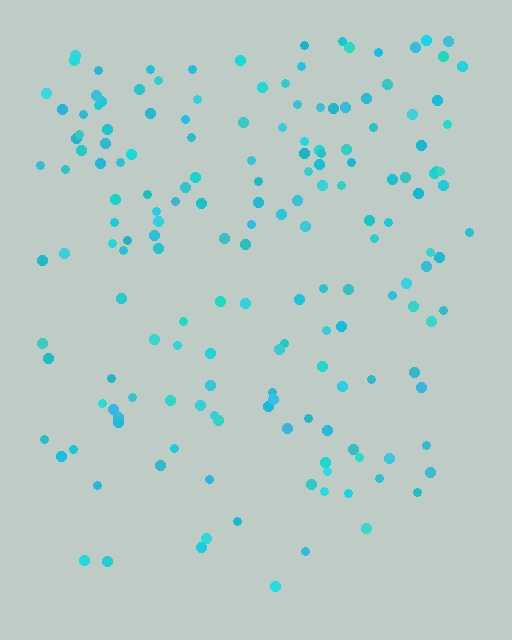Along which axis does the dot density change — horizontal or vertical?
Vertical.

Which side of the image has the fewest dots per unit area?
The bottom.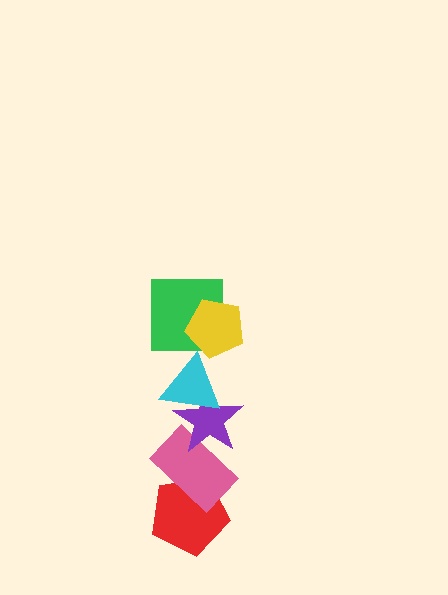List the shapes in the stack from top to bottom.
From top to bottom: the yellow pentagon, the green square, the cyan triangle, the purple star, the pink rectangle, the red pentagon.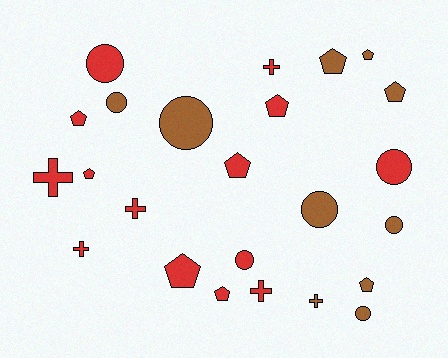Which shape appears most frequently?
Pentagon, with 10 objects.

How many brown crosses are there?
There is 1 brown cross.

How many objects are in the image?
There are 24 objects.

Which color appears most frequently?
Red, with 14 objects.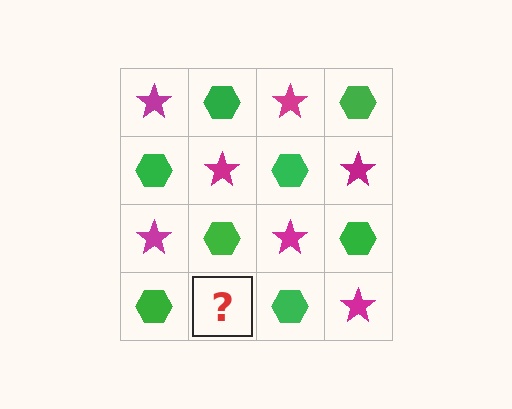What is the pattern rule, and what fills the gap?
The rule is that it alternates magenta star and green hexagon in a checkerboard pattern. The gap should be filled with a magenta star.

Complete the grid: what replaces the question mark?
The question mark should be replaced with a magenta star.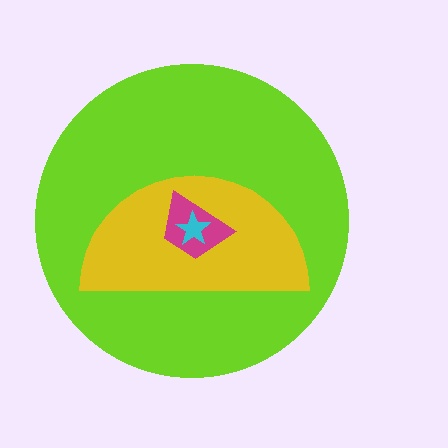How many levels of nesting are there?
4.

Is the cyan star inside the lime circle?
Yes.